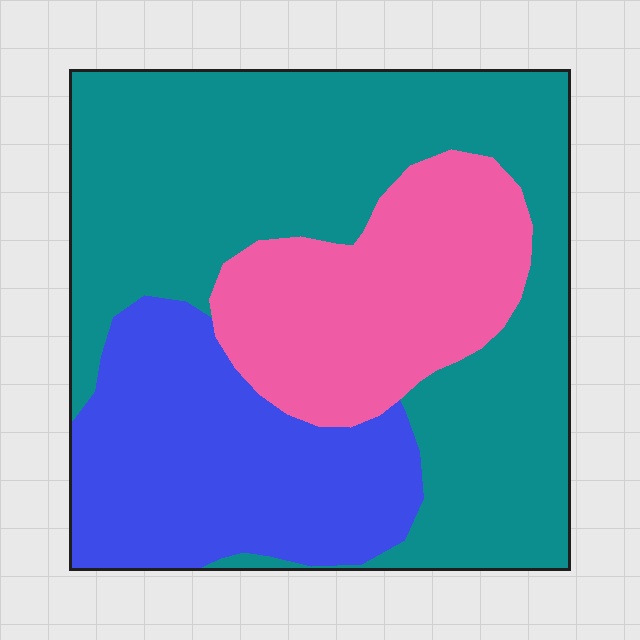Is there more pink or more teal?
Teal.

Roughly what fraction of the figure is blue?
Blue takes up about one quarter (1/4) of the figure.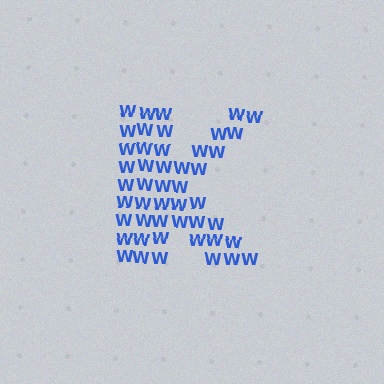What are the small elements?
The small elements are letter W's.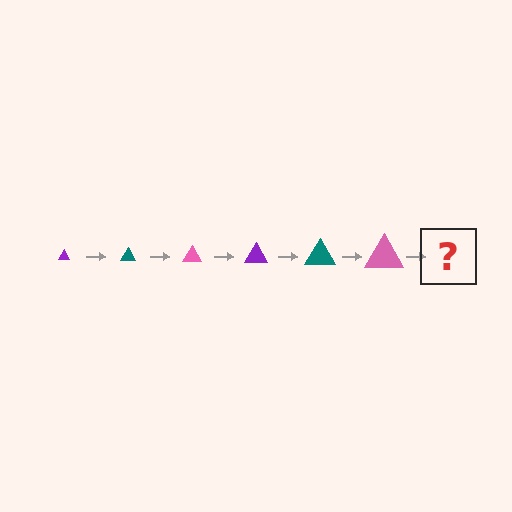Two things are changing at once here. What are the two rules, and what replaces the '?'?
The two rules are that the triangle grows larger each step and the color cycles through purple, teal, and pink. The '?' should be a purple triangle, larger than the previous one.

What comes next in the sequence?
The next element should be a purple triangle, larger than the previous one.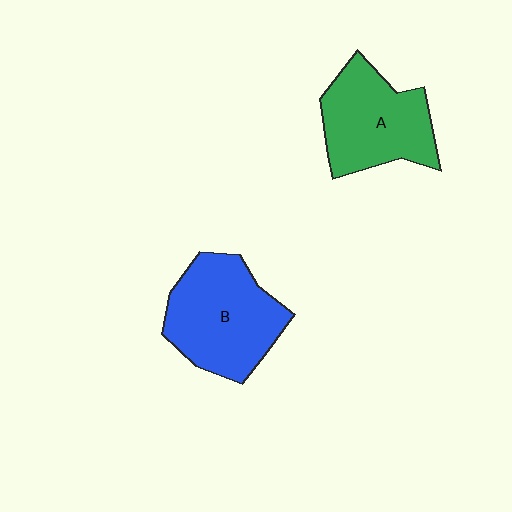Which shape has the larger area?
Shape B (blue).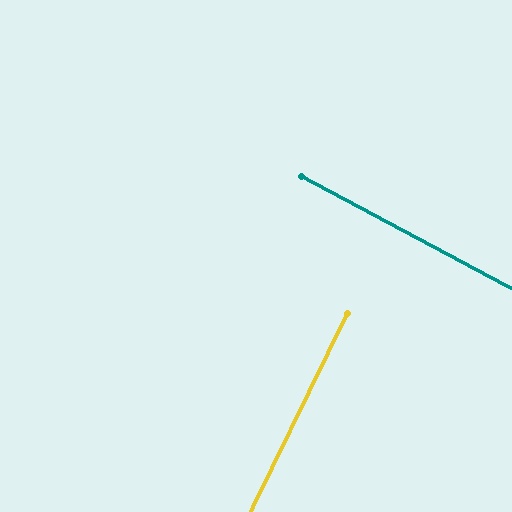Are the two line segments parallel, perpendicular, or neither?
Perpendicular — they meet at approximately 88°.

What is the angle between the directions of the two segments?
Approximately 88 degrees.